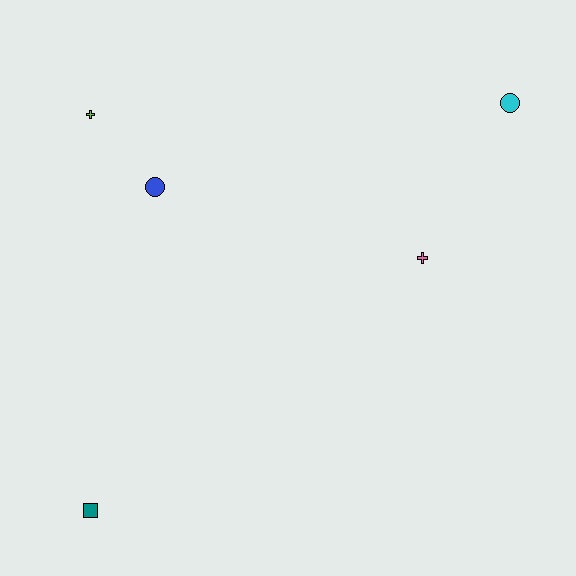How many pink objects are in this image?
There is 1 pink object.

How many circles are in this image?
There are 2 circles.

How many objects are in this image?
There are 5 objects.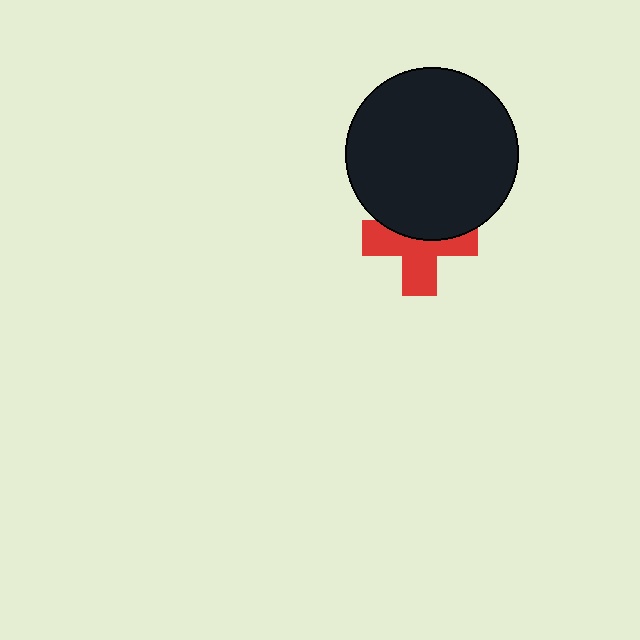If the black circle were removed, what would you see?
You would see the complete red cross.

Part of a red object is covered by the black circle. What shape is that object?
It is a cross.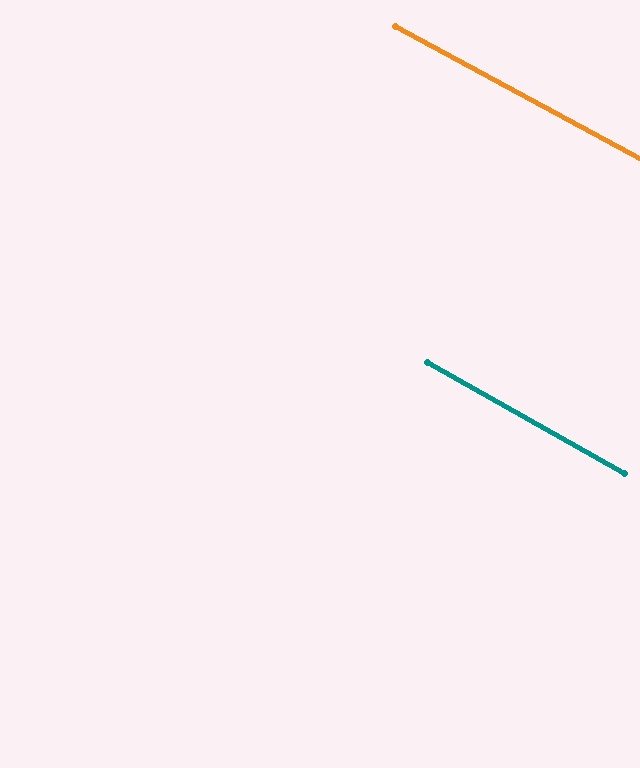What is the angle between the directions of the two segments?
Approximately 1 degree.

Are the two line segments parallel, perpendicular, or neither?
Parallel — their directions differ by only 0.8°.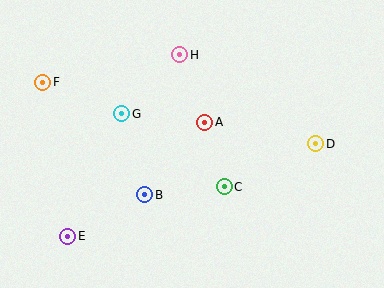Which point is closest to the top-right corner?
Point D is closest to the top-right corner.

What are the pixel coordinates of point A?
Point A is at (205, 122).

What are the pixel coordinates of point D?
Point D is at (316, 144).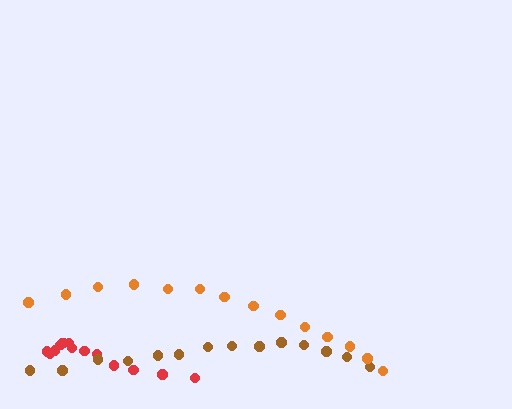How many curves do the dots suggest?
There are 3 distinct paths.